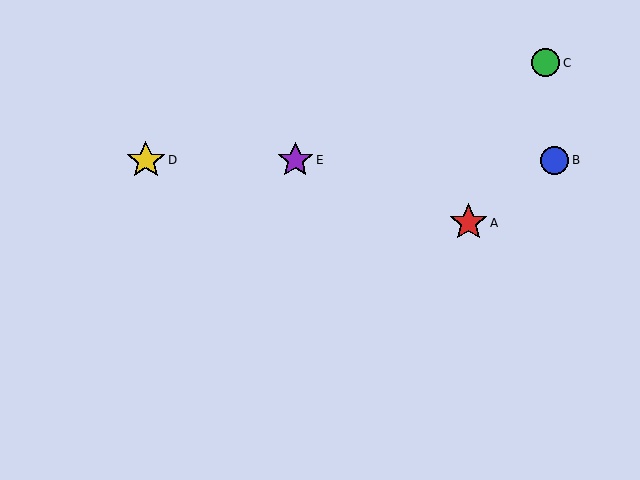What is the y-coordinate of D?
Object D is at y≈160.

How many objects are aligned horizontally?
3 objects (B, D, E) are aligned horizontally.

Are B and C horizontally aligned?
No, B is at y≈160 and C is at y≈63.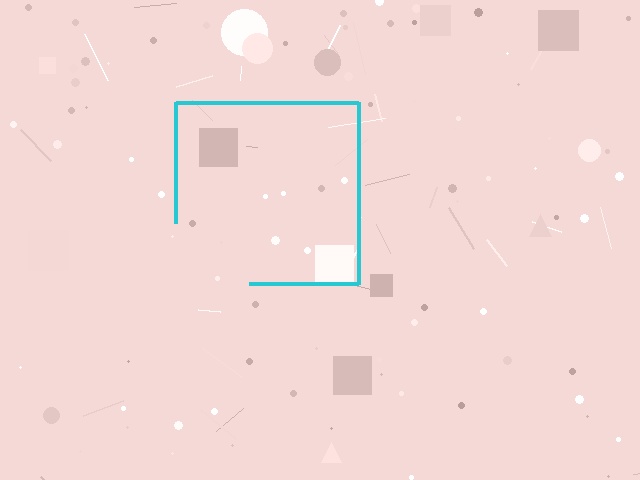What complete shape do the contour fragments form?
The contour fragments form a square.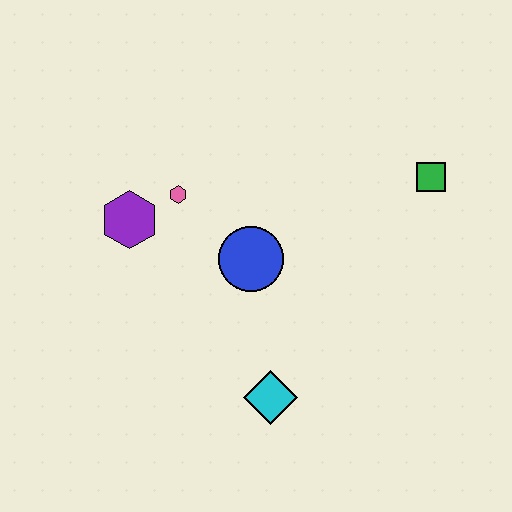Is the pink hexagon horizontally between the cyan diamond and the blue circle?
No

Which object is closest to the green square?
The blue circle is closest to the green square.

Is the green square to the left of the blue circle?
No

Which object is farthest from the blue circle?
The green square is farthest from the blue circle.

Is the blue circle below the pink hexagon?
Yes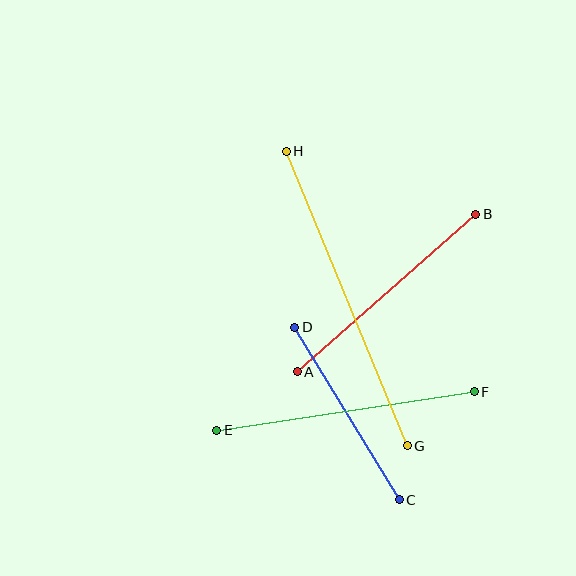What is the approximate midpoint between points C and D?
The midpoint is at approximately (347, 414) pixels.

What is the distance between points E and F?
The distance is approximately 260 pixels.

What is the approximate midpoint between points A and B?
The midpoint is at approximately (386, 293) pixels.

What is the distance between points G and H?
The distance is approximately 318 pixels.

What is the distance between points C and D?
The distance is approximately 202 pixels.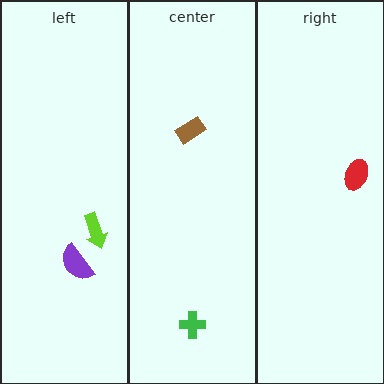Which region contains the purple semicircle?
The left region.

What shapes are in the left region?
The purple semicircle, the lime arrow.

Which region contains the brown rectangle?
The center region.